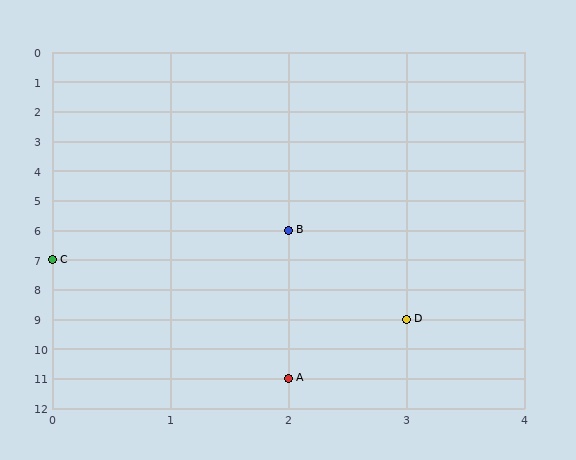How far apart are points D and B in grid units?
Points D and B are 1 column and 3 rows apart (about 3.2 grid units diagonally).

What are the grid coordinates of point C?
Point C is at grid coordinates (0, 7).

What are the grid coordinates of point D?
Point D is at grid coordinates (3, 9).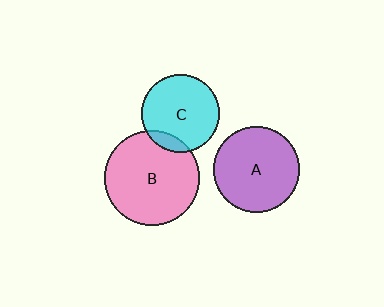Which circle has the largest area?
Circle B (pink).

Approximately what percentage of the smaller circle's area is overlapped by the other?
Approximately 10%.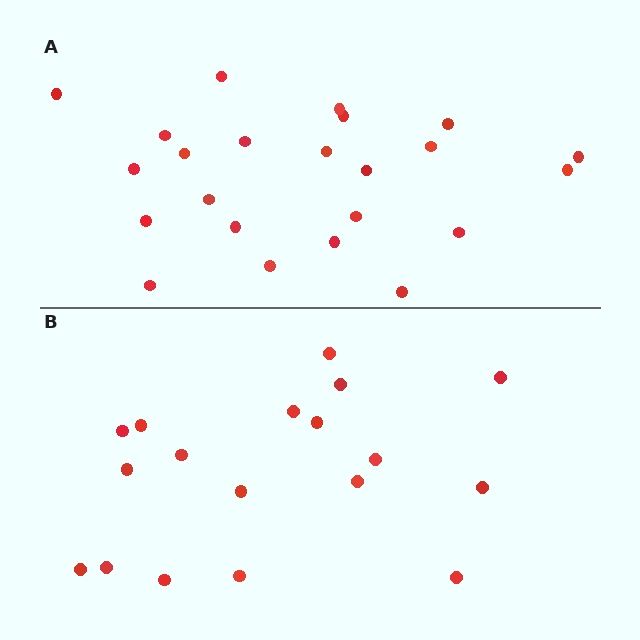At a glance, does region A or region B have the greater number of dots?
Region A (the top region) has more dots.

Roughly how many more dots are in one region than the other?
Region A has about 5 more dots than region B.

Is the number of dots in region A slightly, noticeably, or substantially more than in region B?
Region A has noticeably more, but not dramatically so. The ratio is roughly 1.3 to 1.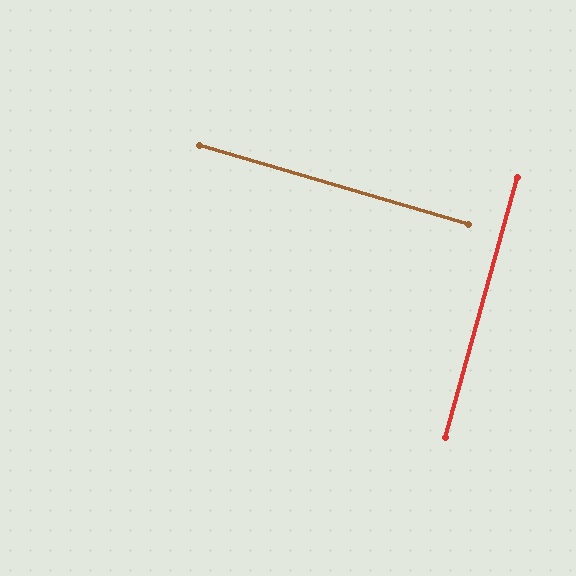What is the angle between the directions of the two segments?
Approximately 89 degrees.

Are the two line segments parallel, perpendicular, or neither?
Perpendicular — they meet at approximately 89°.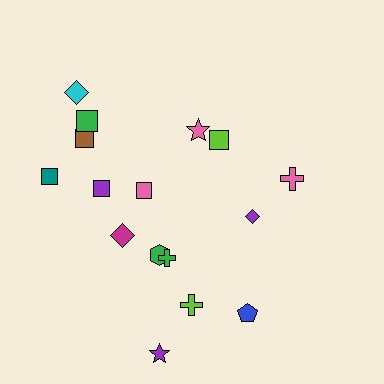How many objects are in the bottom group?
There are 6 objects.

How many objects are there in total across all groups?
There are 16 objects.